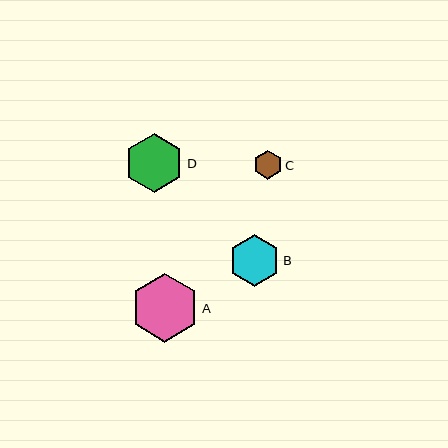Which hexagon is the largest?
Hexagon A is the largest with a size of approximately 68 pixels.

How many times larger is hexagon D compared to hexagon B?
Hexagon D is approximately 1.1 times the size of hexagon B.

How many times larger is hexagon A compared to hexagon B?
Hexagon A is approximately 1.3 times the size of hexagon B.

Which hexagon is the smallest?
Hexagon C is the smallest with a size of approximately 29 pixels.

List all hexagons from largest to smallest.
From largest to smallest: A, D, B, C.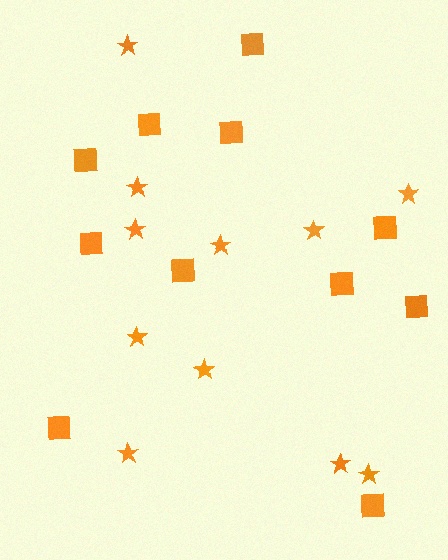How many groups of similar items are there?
There are 2 groups: one group of squares (11) and one group of stars (11).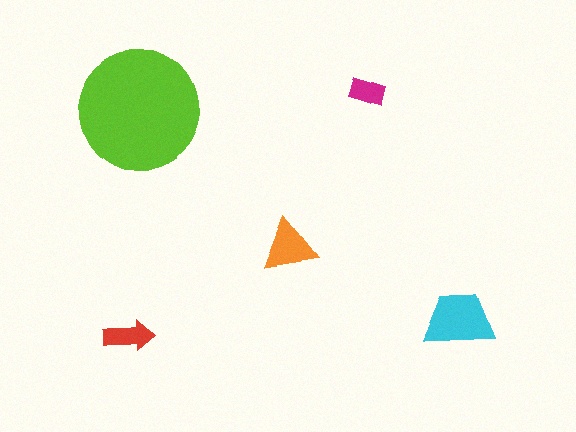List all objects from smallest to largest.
The magenta rectangle, the red arrow, the orange triangle, the cyan trapezoid, the lime circle.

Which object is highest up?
The magenta rectangle is topmost.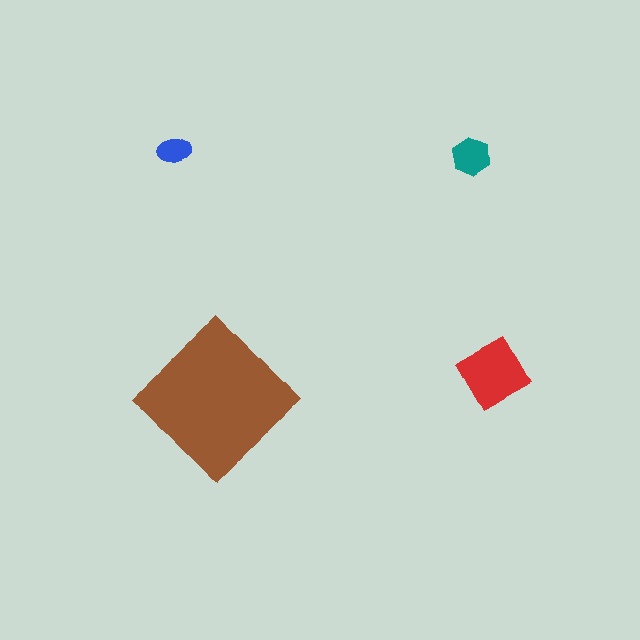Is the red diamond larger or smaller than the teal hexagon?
Larger.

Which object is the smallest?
The blue ellipse.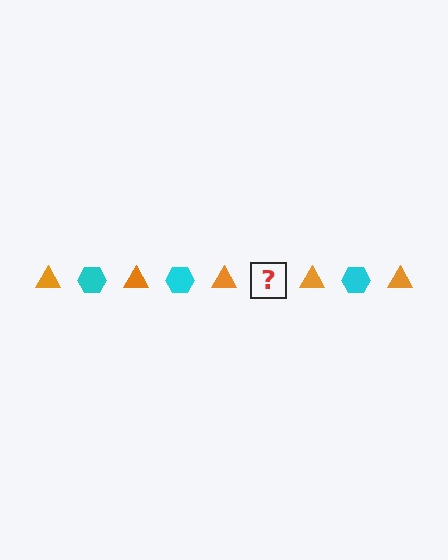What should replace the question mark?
The question mark should be replaced with a cyan hexagon.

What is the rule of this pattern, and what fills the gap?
The rule is that the pattern alternates between orange triangle and cyan hexagon. The gap should be filled with a cyan hexagon.